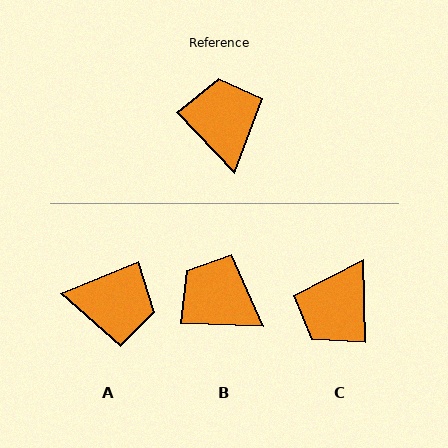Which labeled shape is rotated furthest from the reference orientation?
C, about 138 degrees away.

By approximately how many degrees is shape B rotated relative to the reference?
Approximately 44 degrees counter-clockwise.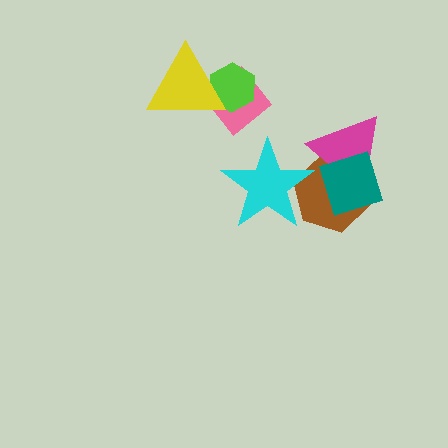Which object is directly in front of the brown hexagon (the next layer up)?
The cyan star is directly in front of the brown hexagon.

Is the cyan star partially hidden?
No, no other shape covers it.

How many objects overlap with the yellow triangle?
2 objects overlap with the yellow triangle.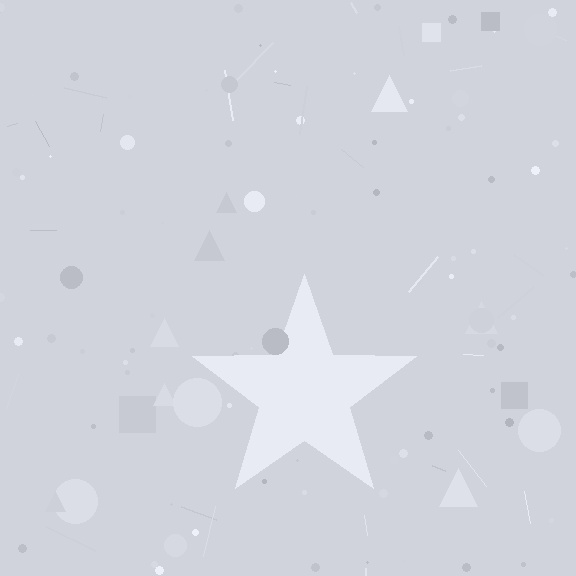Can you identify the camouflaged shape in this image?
The camouflaged shape is a star.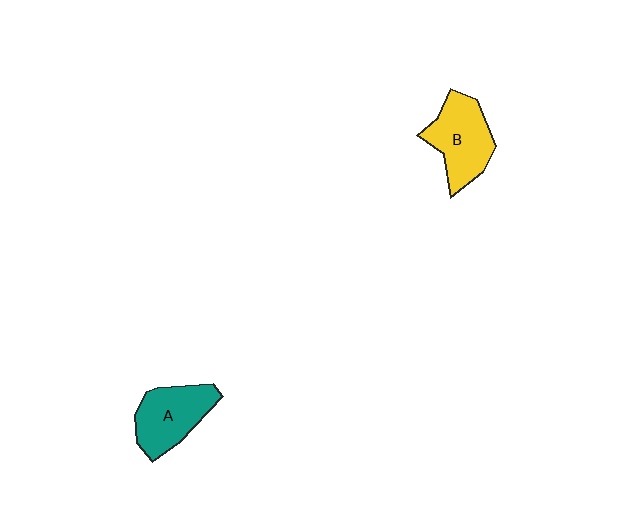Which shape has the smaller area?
Shape A (teal).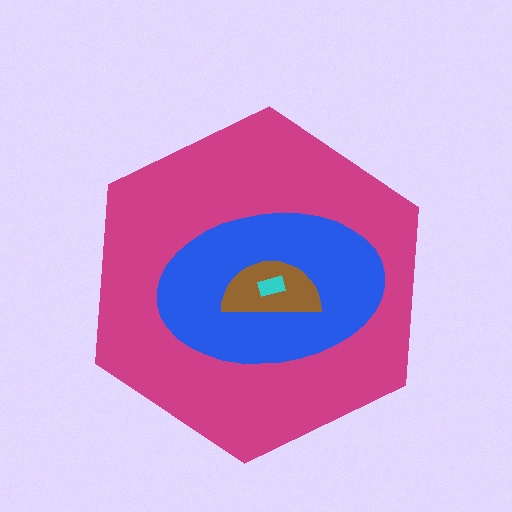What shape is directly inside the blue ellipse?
The brown semicircle.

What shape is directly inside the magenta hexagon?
The blue ellipse.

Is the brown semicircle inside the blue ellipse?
Yes.